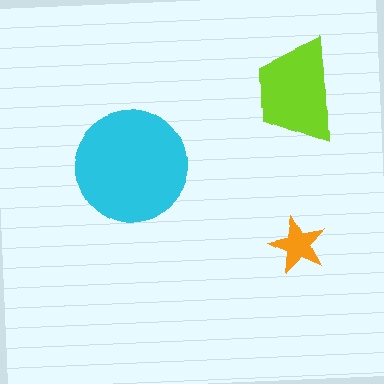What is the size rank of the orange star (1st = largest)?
3rd.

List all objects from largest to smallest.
The cyan circle, the lime trapezoid, the orange star.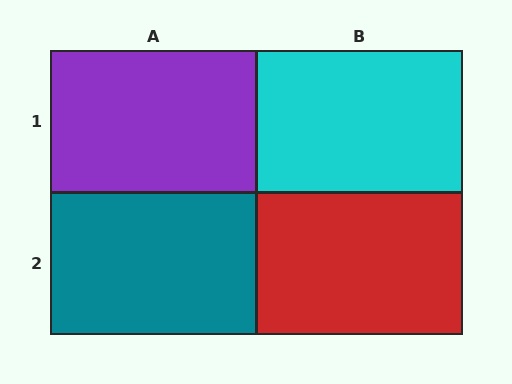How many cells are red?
1 cell is red.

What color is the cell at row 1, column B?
Cyan.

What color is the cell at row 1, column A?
Purple.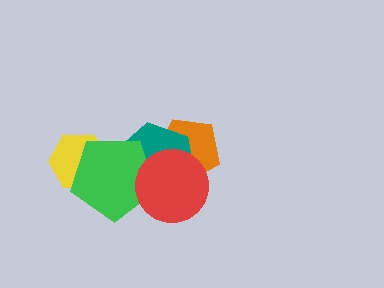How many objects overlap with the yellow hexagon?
1 object overlaps with the yellow hexagon.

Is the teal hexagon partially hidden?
Yes, it is partially covered by another shape.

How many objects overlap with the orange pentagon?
2 objects overlap with the orange pentagon.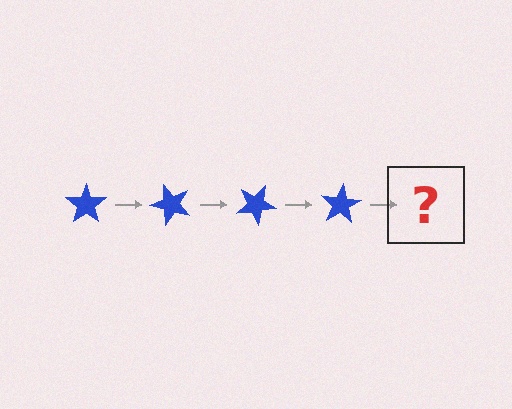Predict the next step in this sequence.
The next step is a blue star rotated 200 degrees.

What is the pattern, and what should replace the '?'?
The pattern is that the star rotates 50 degrees each step. The '?' should be a blue star rotated 200 degrees.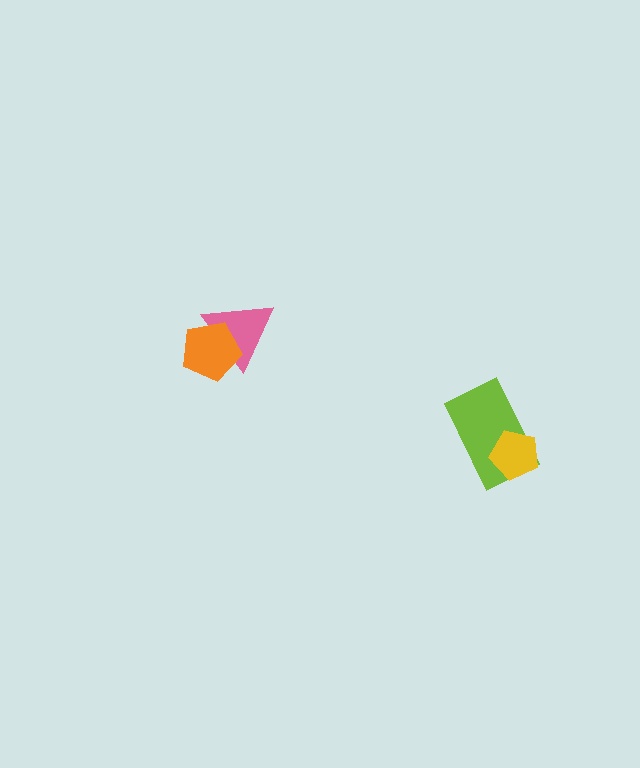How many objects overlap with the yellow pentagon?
1 object overlaps with the yellow pentagon.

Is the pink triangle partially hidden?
Yes, it is partially covered by another shape.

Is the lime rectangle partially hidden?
Yes, it is partially covered by another shape.